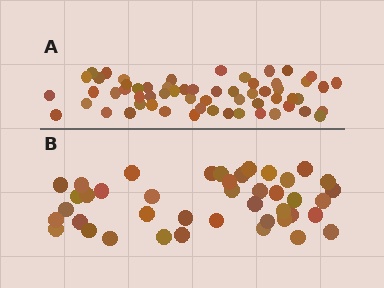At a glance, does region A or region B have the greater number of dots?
Region A (the top region) has more dots.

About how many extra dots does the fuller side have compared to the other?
Region A has approximately 20 more dots than region B.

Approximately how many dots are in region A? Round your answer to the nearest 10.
About 60 dots.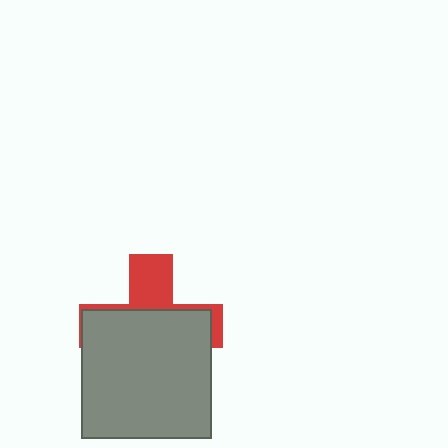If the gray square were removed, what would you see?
You would see the complete red cross.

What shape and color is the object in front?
The object in front is a gray square.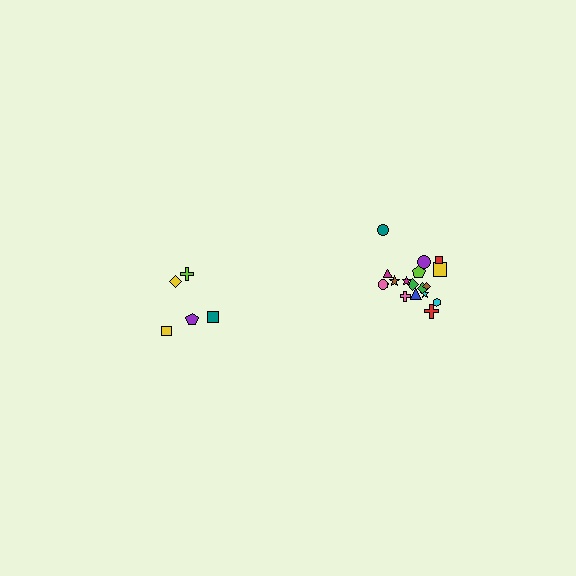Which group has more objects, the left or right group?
The right group.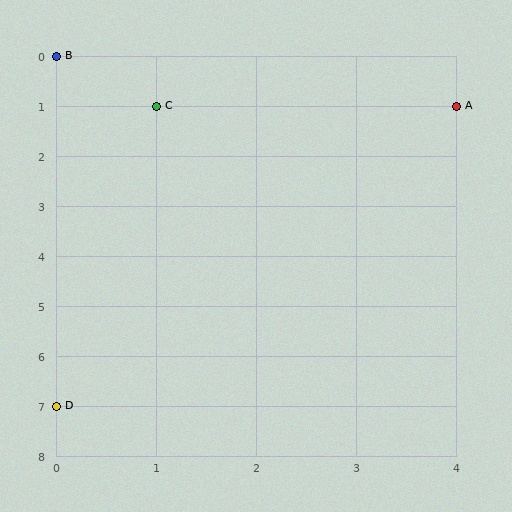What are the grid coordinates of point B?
Point B is at grid coordinates (0, 0).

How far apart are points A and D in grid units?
Points A and D are 4 columns and 6 rows apart (about 7.2 grid units diagonally).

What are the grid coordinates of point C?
Point C is at grid coordinates (1, 1).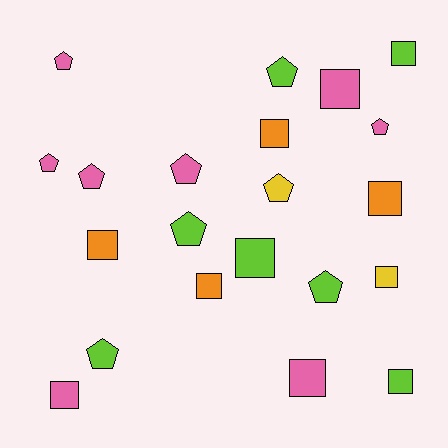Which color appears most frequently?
Pink, with 8 objects.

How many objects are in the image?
There are 21 objects.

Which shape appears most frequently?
Square, with 11 objects.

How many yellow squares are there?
There is 1 yellow square.